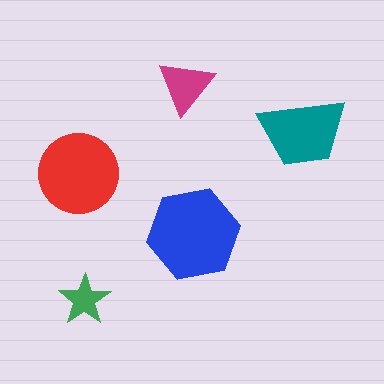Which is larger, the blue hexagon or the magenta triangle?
The blue hexagon.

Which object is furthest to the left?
The red circle is leftmost.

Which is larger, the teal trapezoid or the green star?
The teal trapezoid.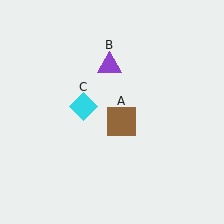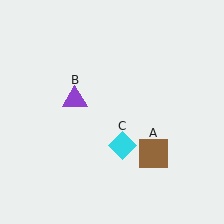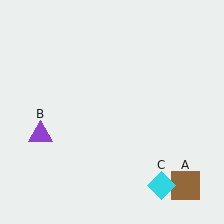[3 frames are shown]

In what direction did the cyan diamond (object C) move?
The cyan diamond (object C) moved down and to the right.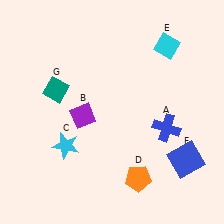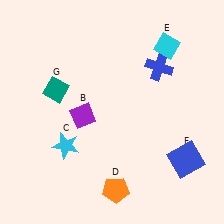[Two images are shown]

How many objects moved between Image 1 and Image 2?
2 objects moved between the two images.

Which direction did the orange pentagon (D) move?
The orange pentagon (D) moved left.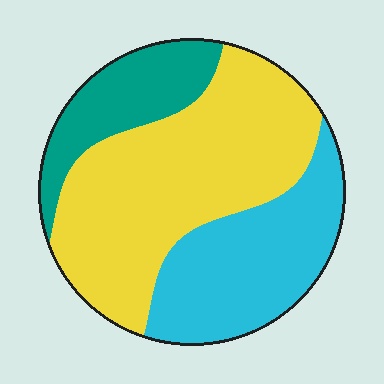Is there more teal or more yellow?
Yellow.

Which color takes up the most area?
Yellow, at roughly 50%.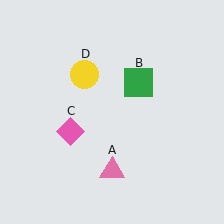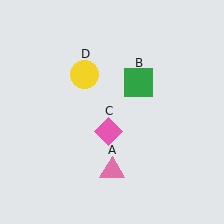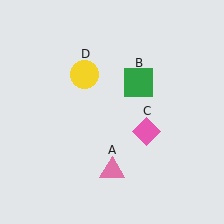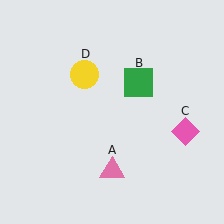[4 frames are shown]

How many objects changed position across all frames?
1 object changed position: pink diamond (object C).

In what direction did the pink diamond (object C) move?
The pink diamond (object C) moved right.